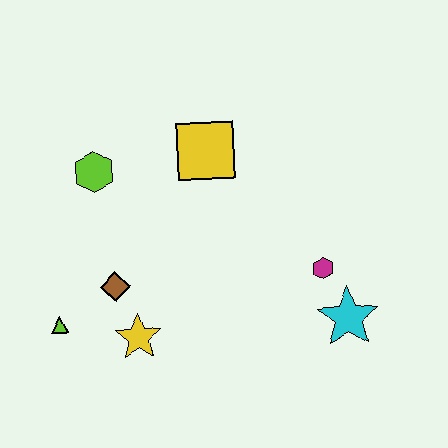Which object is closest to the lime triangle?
The brown diamond is closest to the lime triangle.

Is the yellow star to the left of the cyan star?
Yes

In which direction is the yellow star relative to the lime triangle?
The yellow star is to the right of the lime triangle.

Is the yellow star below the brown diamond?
Yes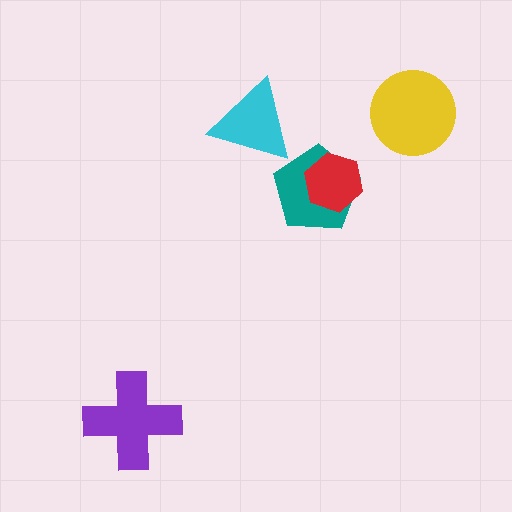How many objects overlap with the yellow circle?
0 objects overlap with the yellow circle.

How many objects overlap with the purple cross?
0 objects overlap with the purple cross.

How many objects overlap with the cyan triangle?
0 objects overlap with the cyan triangle.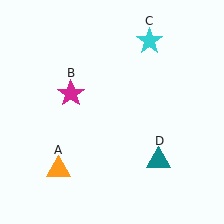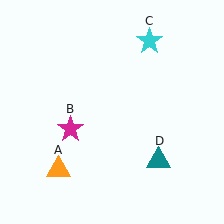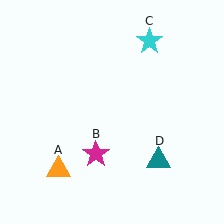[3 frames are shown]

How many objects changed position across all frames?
1 object changed position: magenta star (object B).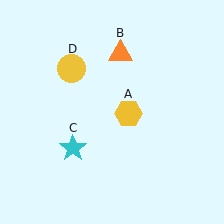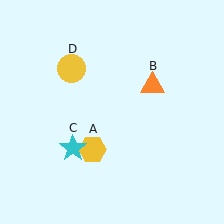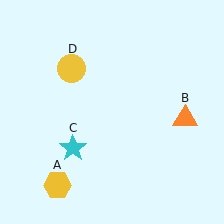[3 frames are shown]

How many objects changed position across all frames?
2 objects changed position: yellow hexagon (object A), orange triangle (object B).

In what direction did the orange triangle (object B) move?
The orange triangle (object B) moved down and to the right.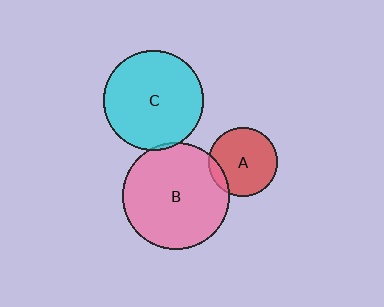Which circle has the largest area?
Circle B (pink).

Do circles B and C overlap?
Yes.